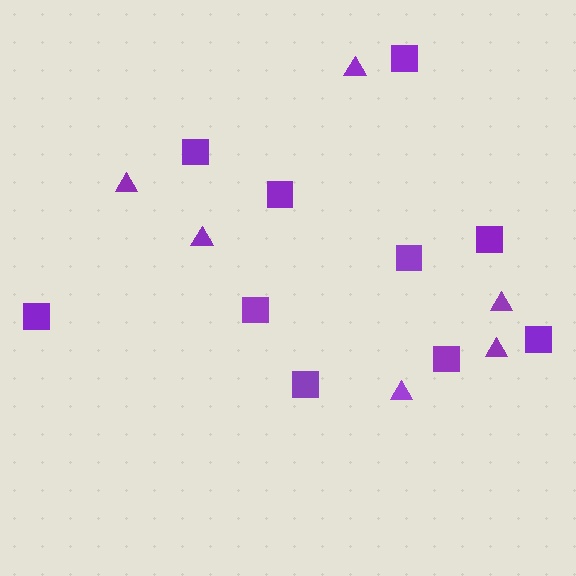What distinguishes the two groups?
There are 2 groups: one group of squares (10) and one group of triangles (6).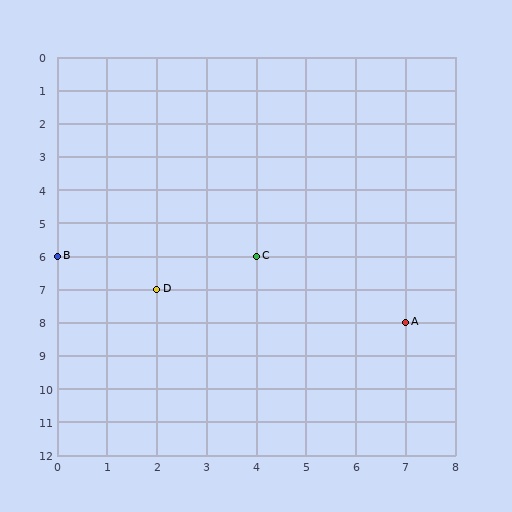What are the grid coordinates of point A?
Point A is at grid coordinates (7, 8).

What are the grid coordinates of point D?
Point D is at grid coordinates (2, 7).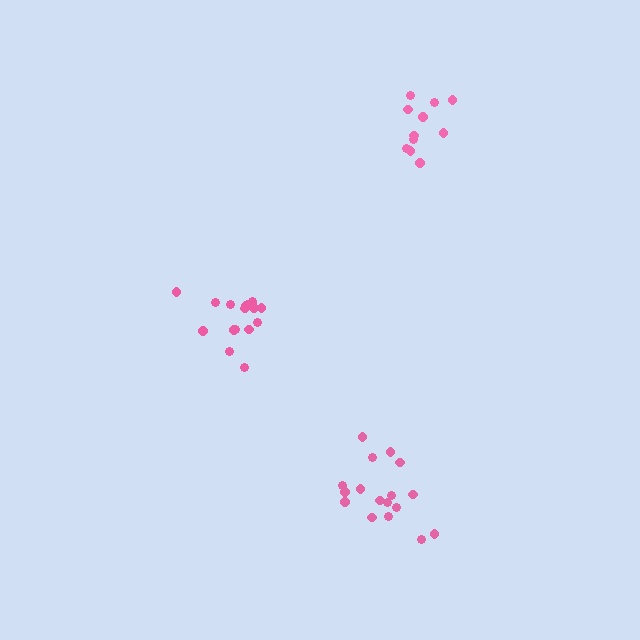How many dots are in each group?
Group 1: 11 dots, Group 2: 17 dots, Group 3: 17 dots (45 total).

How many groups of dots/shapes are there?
There are 3 groups.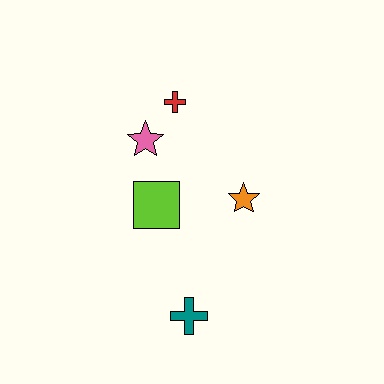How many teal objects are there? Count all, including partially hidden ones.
There is 1 teal object.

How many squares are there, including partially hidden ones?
There is 1 square.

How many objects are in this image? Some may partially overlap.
There are 5 objects.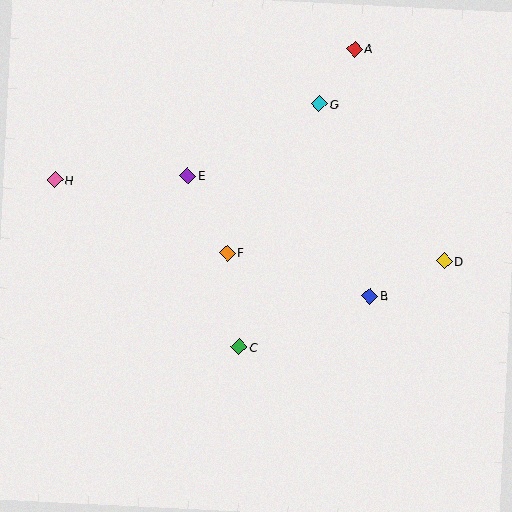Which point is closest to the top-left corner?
Point H is closest to the top-left corner.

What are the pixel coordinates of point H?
Point H is at (55, 180).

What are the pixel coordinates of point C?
Point C is at (239, 347).